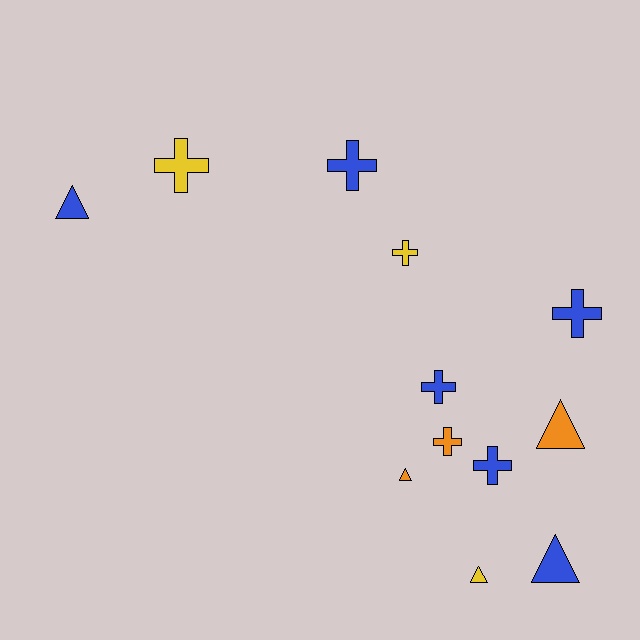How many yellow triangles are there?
There is 1 yellow triangle.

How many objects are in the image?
There are 12 objects.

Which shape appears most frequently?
Cross, with 7 objects.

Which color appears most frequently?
Blue, with 6 objects.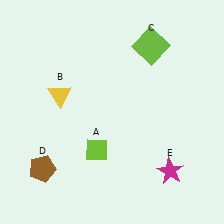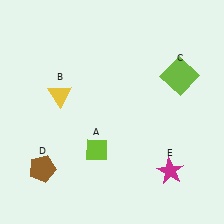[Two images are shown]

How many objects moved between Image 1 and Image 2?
1 object moved between the two images.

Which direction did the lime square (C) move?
The lime square (C) moved down.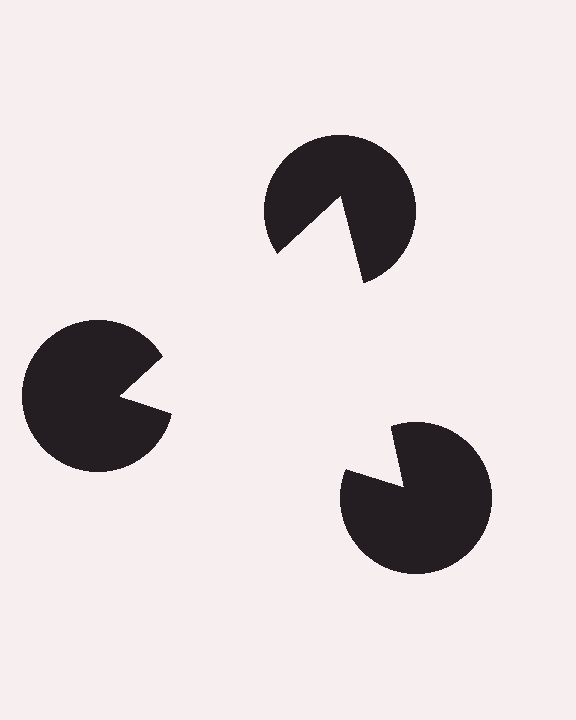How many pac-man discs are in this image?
There are 3 — one at each vertex of the illusory triangle.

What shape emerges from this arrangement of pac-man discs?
An illusory triangle — its edges are inferred from the aligned wedge cuts in the pac-man discs, not physically drawn.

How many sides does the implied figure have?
3 sides.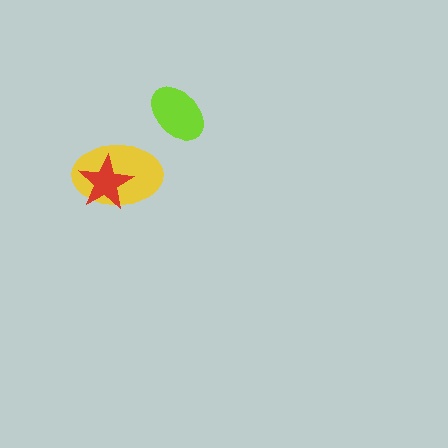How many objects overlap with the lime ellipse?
0 objects overlap with the lime ellipse.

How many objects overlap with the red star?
1 object overlaps with the red star.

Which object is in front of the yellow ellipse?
The red star is in front of the yellow ellipse.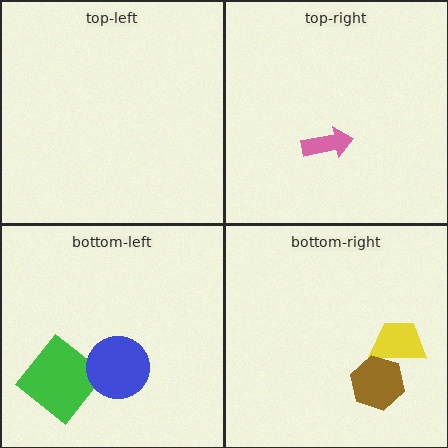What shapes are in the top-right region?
The pink arrow.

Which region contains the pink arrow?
The top-right region.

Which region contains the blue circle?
The bottom-left region.